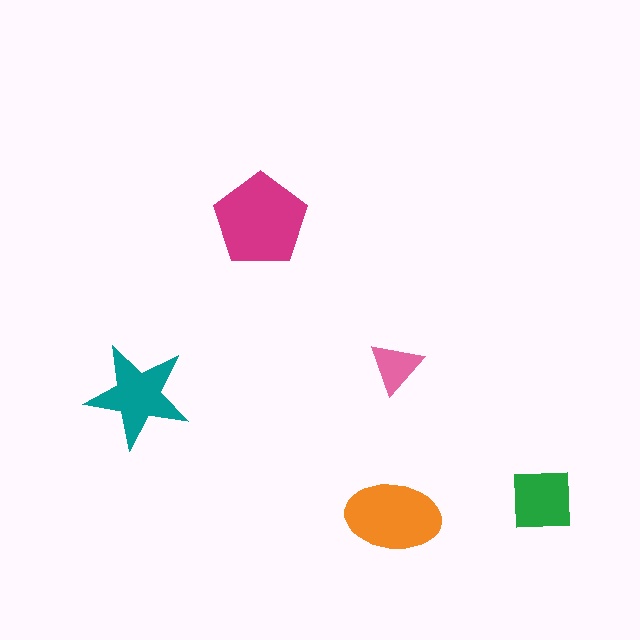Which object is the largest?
The magenta pentagon.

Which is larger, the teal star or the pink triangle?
The teal star.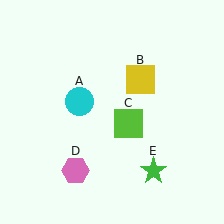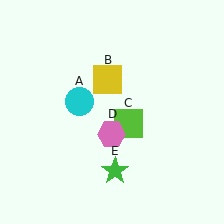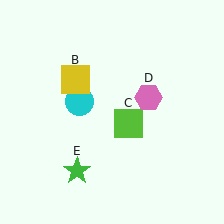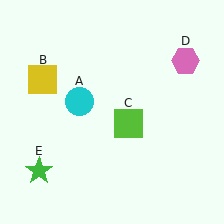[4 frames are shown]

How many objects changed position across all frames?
3 objects changed position: yellow square (object B), pink hexagon (object D), green star (object E).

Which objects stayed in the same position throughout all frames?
Cyan circle (object A) and lime square (object C) remained stationary.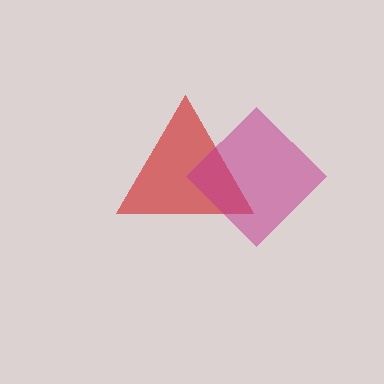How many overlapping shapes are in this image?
There are 2 overlapping shapes in the image.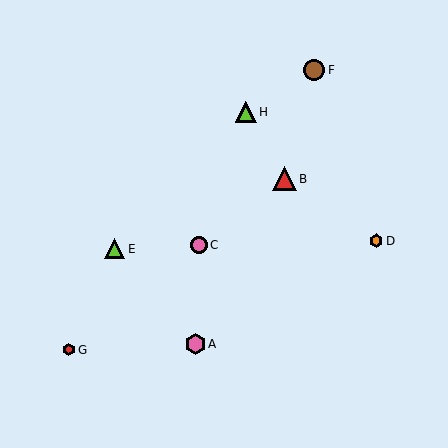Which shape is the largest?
The red triangle (labeled B) is the largest.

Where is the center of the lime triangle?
The center of the lime triangle is at (115, 249).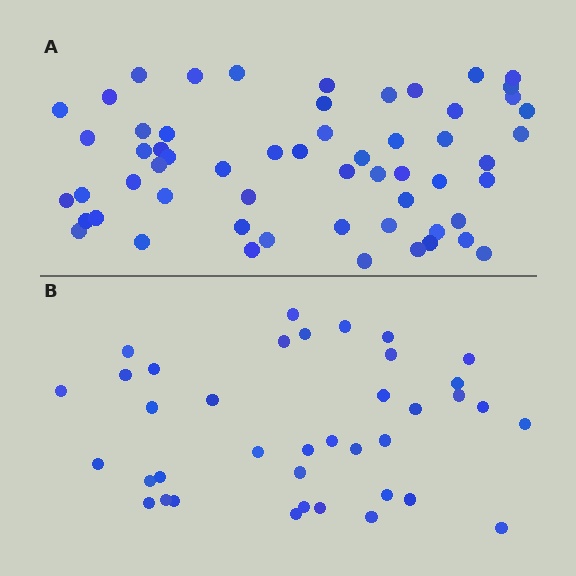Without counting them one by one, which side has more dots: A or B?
Region A (the top region) has more dots.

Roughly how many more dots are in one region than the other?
Region A has approximately 20 more dots than region B.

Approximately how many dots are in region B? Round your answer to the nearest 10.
About 40 dots. (The exact count is 38, which rounds to 40.)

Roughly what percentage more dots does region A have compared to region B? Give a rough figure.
About 55% more.